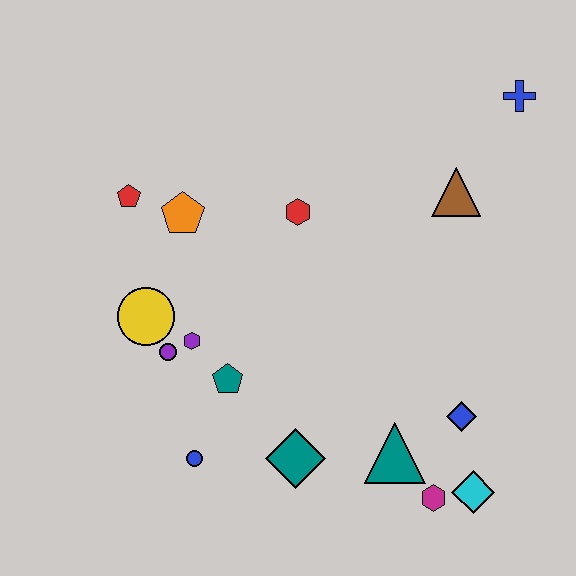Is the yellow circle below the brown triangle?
Yes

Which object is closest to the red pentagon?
The orange pentagon is closest to the red pentagon.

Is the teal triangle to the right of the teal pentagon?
Yes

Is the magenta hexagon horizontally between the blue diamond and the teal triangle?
Yes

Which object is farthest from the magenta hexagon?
The red pentagon is farthest from the magenta hexagon.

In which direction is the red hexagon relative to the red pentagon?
The red hexagon is to the right of the red pentagon.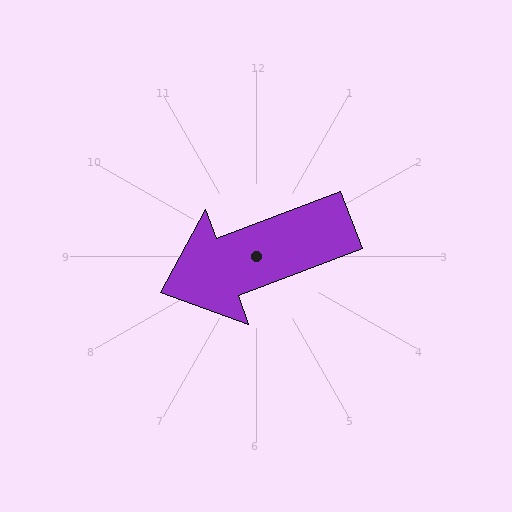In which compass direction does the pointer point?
West.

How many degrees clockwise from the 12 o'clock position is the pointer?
Approximately 249 degrees.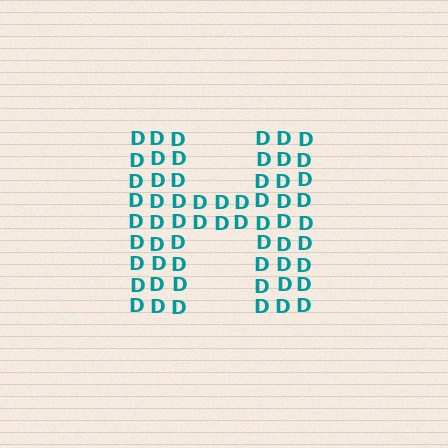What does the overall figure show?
The overall figure shows the letter H.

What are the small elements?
The small elements are letter D's.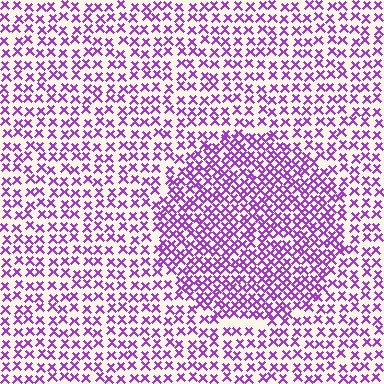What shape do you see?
I see a circle.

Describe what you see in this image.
The image contains small purple elements arranged at two different densities. A circle-shaped region is visible where the elements are more densely packed than the surrounding area.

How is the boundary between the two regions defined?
The boundary is defined by a change in element density (approximately 1.7x ratio). All elements are the same color, size, and shape.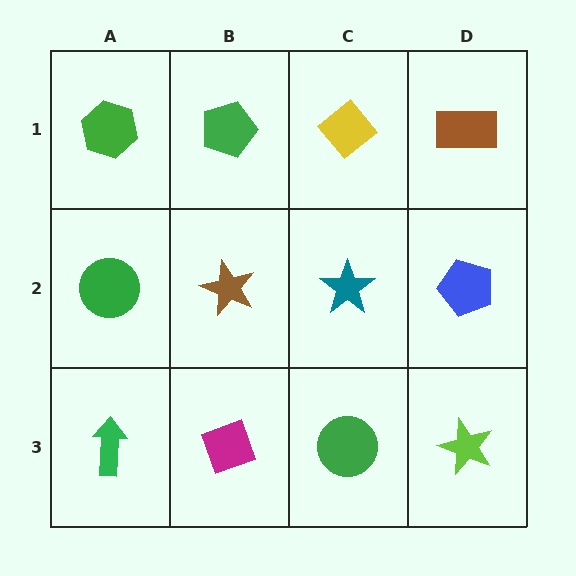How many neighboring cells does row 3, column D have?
2.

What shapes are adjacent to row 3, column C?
A teal star (row 2, column C), a magenta diamond (row 3, column B), a lime star (row 3, column D).